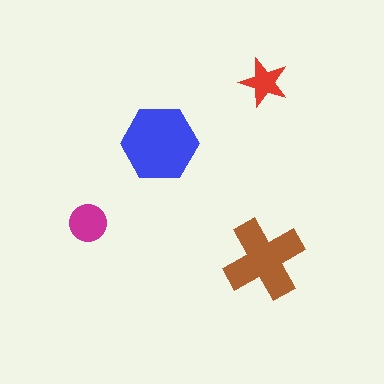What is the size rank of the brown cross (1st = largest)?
2nd.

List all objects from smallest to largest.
The red star, the magenta circle, the brown cross, the blue hexagon.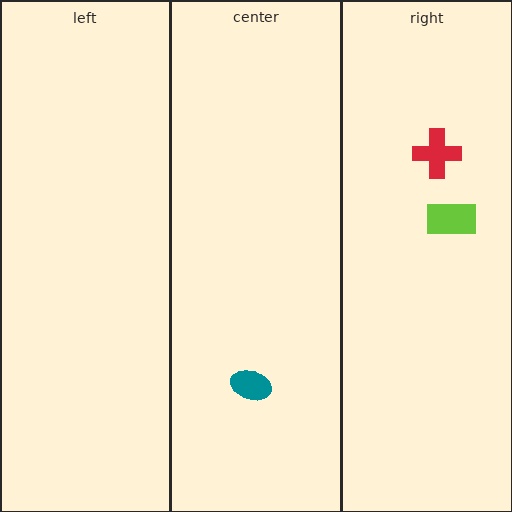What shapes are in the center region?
The teal ellipse.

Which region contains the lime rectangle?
The right region.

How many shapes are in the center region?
1.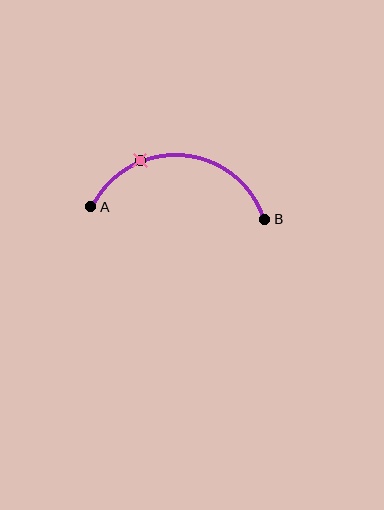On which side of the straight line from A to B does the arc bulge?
The arc bulges above the straight line connecting A and B.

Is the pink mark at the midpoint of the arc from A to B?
No. The pink mark lies on the arc but is closer to endpoint A. The arc midpoint would be at the point on the curve equidistant along the arc from both A and B.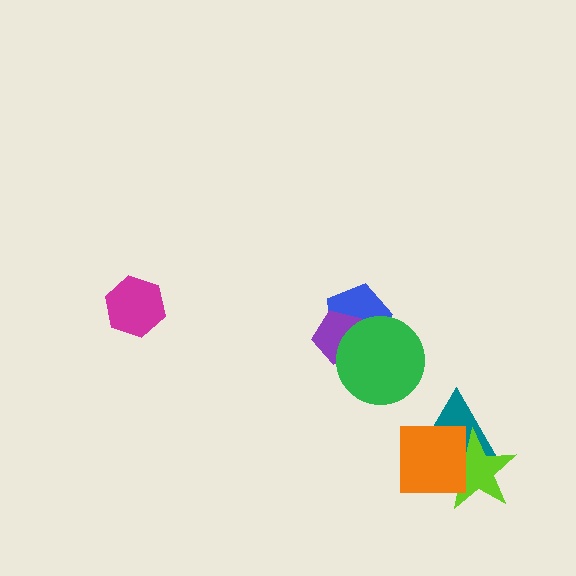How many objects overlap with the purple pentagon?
2 objects overlap with the purple pentagon.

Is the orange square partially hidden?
No, no other shape covers it.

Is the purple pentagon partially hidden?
Yes, it is partially covered by another shape.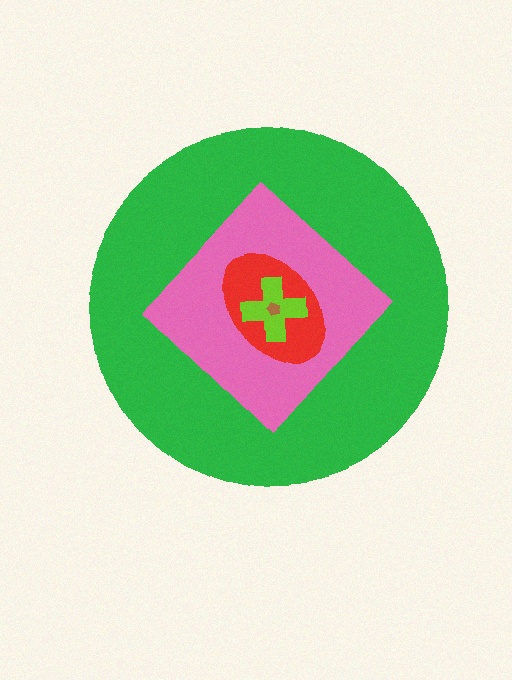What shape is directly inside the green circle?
The pink diamond.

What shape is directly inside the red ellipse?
The lime cross.